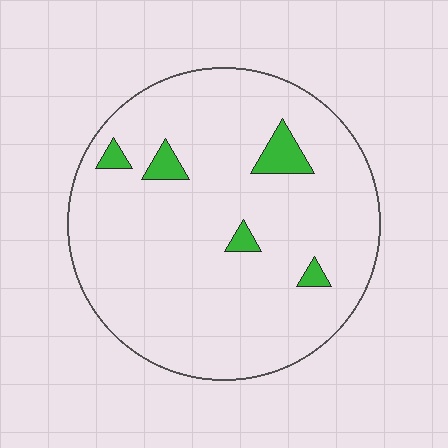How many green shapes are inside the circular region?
5.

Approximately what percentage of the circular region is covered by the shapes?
Approximately 5%.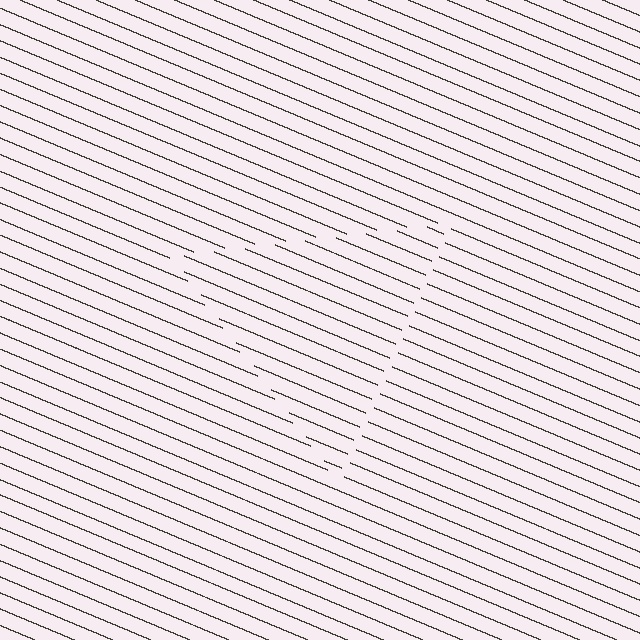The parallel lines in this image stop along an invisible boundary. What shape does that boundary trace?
An illusory triangle. The interior of the shape contains the same grating, shifted by half a period — the contour is defined by the phase discontinuity where line-ends from the inner and outer gratings abut.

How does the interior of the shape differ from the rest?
The interior of the shape contains the same grating, shifted by half a period — the contour is defined by the phase discontinuity where line-ends from the inner and outer gratings abut.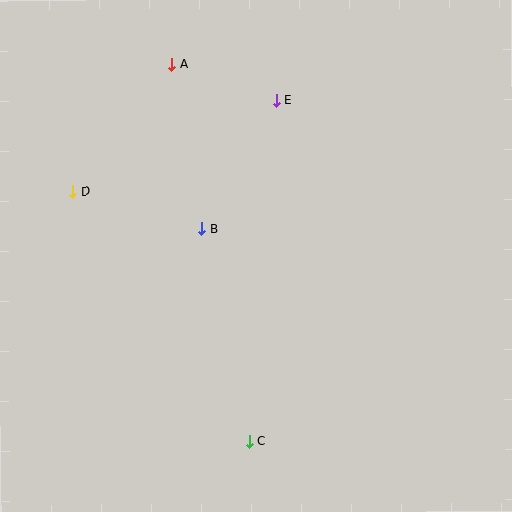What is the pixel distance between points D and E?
The distance between D and E is 222 pixels.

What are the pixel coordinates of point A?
Point A is at (172, 65).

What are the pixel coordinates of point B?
Point B is at (202, 229).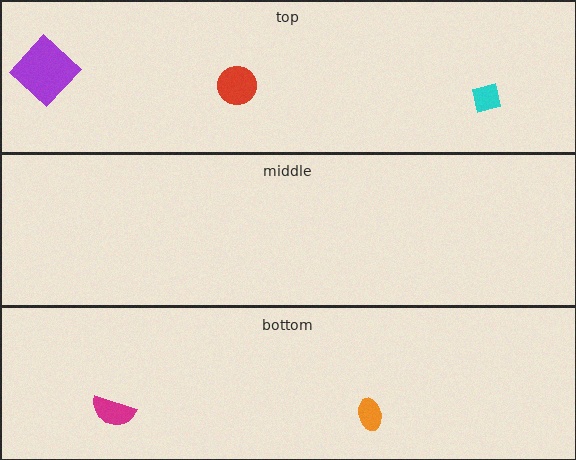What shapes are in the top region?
The purple diamond, the red circle, the cyan square.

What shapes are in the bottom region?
The orange ellipse, the magenta semicircle.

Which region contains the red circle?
The top region.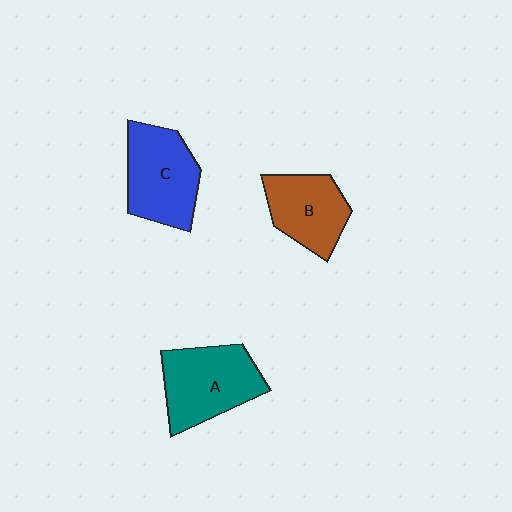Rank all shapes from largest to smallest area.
From largest to smallest: A (teal), C (blue), B (brown).